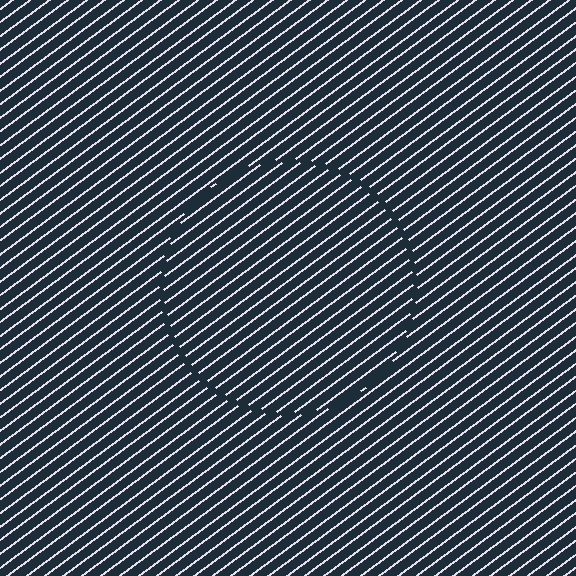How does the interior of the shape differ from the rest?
The interior of the shape contains the same grating, shifted by half a period — the contour is defined by the phase discontinuity where line-ends from the inner and outer gratings abut.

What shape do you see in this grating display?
An illusory circle. The interior of the shape contains the same grating, shifted by half a period — the contour is defined by the phase discontinuity where line-ends from the inner and outer gratings abut.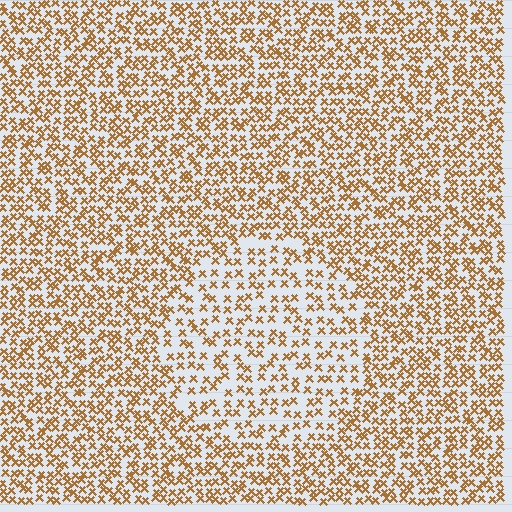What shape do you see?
I see a circle.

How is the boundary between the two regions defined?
The boundary is defined by a change in element density (approximately 1.7x ratio). All elements are the same color, size, and shape.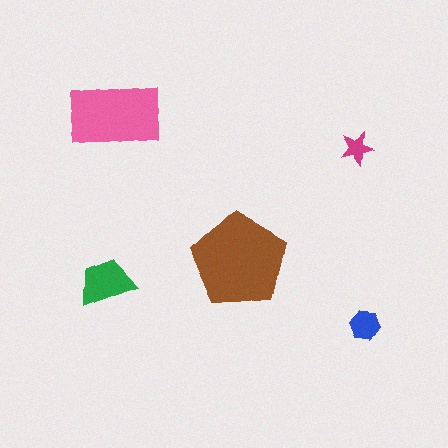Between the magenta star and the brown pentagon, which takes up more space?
The brown pentagon.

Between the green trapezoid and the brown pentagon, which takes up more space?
The brown pentagon.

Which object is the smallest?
The magenta star.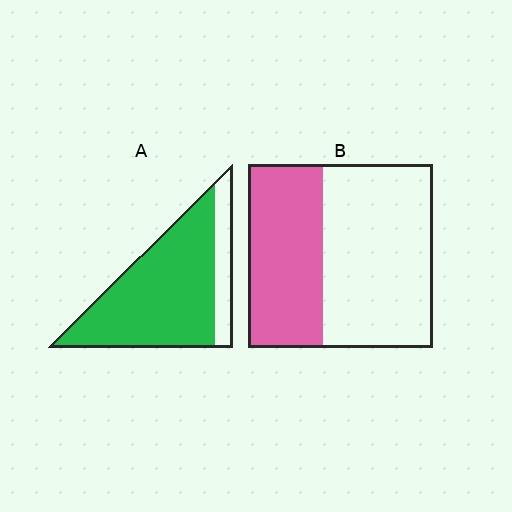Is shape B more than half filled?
No.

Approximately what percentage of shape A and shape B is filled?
A is approximately 80% and B is approximately 40%.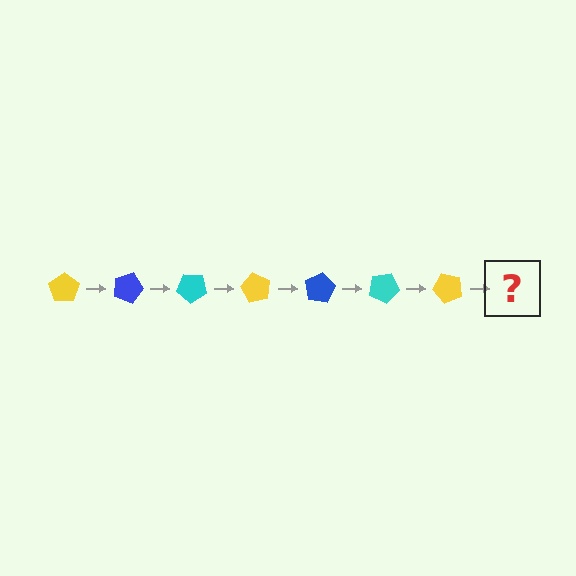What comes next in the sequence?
The next element should be a blue pentagon, rotated 140 degrees from the start.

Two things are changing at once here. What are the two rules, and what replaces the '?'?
The two rules are that it rotates 20 degrees each step and the color cycles through yellow, blue, and cyan. The '?' should be a blue pentagon, rotated 140 degrees from the start.